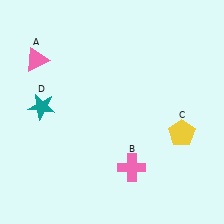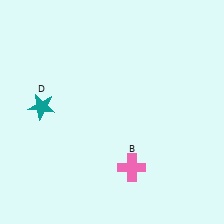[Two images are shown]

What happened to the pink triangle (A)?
The pink triangle (A) was removed in Image 2. It was in the top-left area of Image 1.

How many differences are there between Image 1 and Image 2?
There are 2 differences between the two images.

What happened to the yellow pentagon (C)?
The yellow pentagon (C) was removed in Image 2. It was in the bottom-right area of Image 1.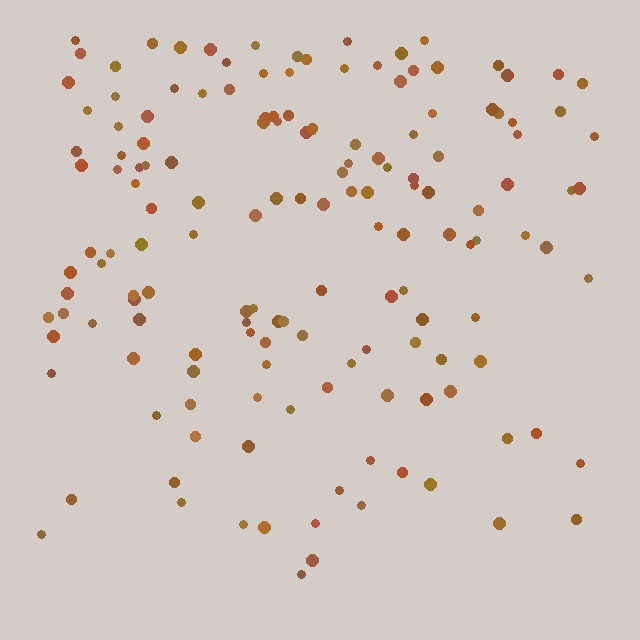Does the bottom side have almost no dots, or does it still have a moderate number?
Still a moderate number, just noticeably fewer than the top.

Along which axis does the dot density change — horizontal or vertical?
Vertical.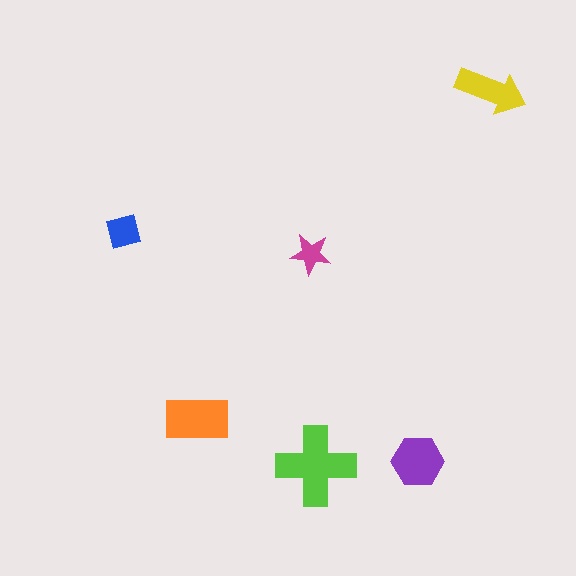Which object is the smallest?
The magenta star.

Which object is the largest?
The lime cross.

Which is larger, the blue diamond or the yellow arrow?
The yellow arrow.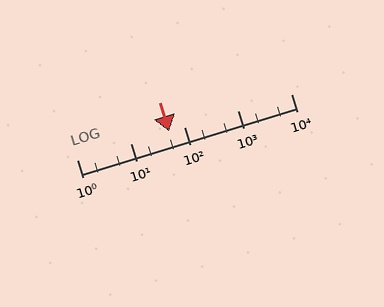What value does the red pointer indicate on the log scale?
The pointer indicates approximately 52.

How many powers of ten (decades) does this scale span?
The scale spans 4 decades, from 1 to 10000.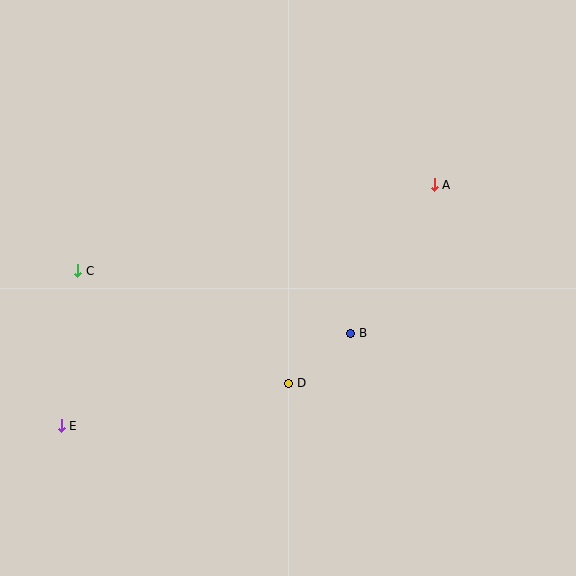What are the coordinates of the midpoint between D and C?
The midpoint between D and C is at (183, 327).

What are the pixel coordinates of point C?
Point C is at (78, 271).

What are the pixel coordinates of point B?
Point B is at (351, 333).